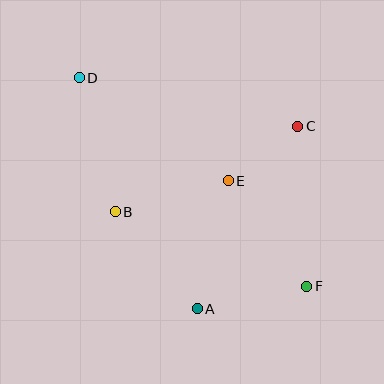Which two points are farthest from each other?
Points D and F are farthest from each other.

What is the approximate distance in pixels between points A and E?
The distance between A and E is approximately 132 pixels.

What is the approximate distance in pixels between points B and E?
The distance between B and E is approximately 117 pixels.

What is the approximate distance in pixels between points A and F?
The distance between A and F is approximately 112 pixels.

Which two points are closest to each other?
Points C and E are closest to each other.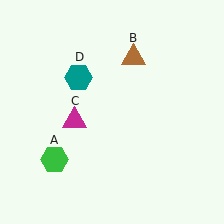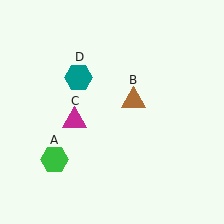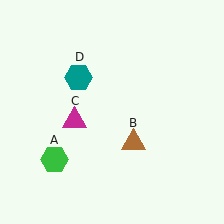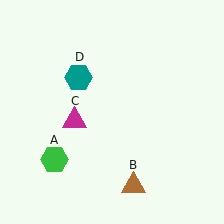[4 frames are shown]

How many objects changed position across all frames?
1 object changed position: brown triangle (object B).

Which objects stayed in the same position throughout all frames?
Green hexagon (object A) and magenta triangle (object C) and teal hexagon (object D) remained stationary.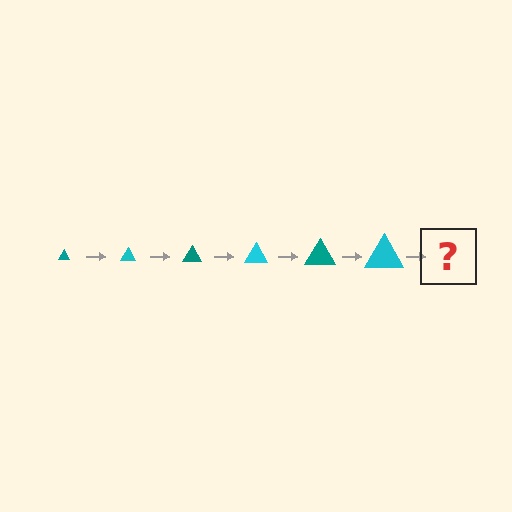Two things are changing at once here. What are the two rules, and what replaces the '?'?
The two rules are that the triangle grows larger each step and the color cycles through teal and cyan. The '?' should be a teal triangle, larger than the previous one.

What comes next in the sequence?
The next element should be a teal triangle, larger than the previous one.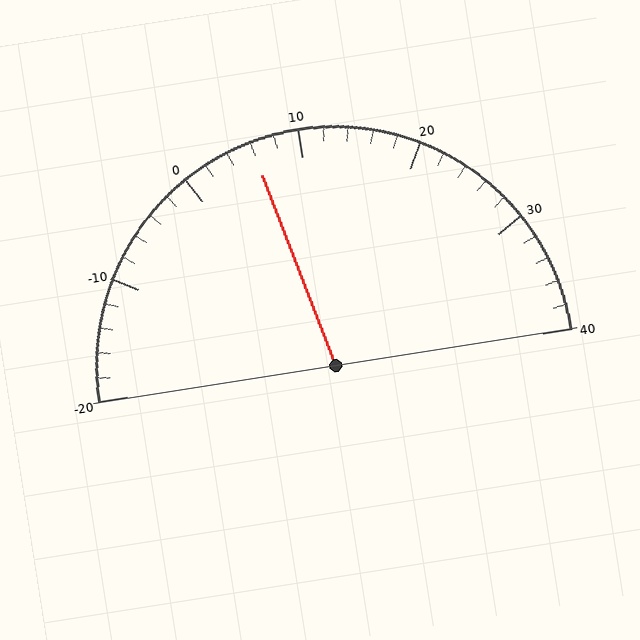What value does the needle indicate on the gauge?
The needle indicates approximately 6.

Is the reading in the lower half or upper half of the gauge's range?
The reading is in the lower half of the range (-20 to 40).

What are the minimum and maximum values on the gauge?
The gauge ranges from -20 to 40.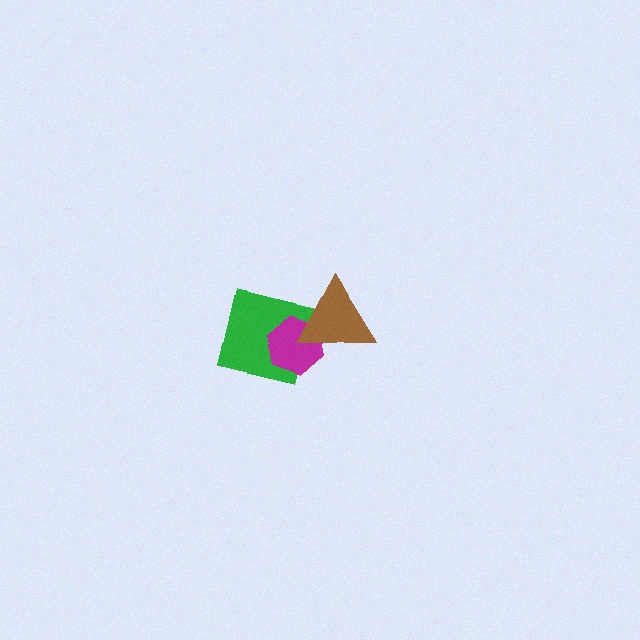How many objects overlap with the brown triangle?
2 objects overlap with the brown triangle.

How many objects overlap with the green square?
2 objects overlap with the green square.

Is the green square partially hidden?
Yes, it is partially covered by another shape.